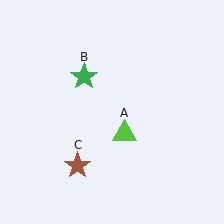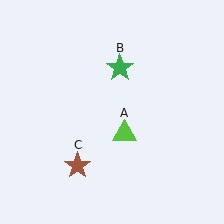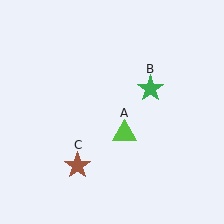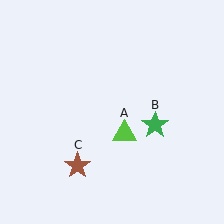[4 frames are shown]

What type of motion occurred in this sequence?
The green star (object B) rotated clockwise around the center of the scene.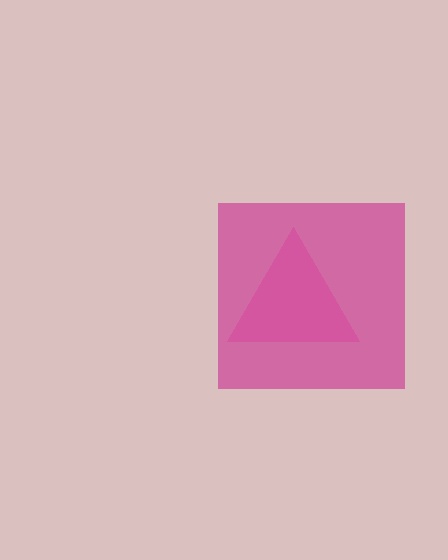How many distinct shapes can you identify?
There are 2 distinct shapes: a pink triangle, a magenta square.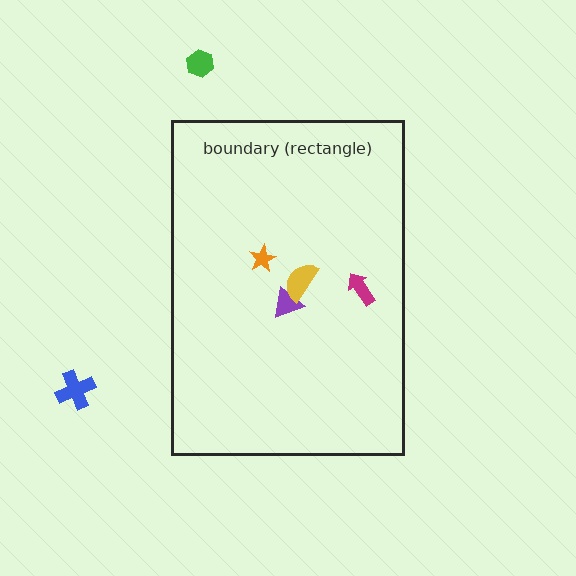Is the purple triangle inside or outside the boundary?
Inside.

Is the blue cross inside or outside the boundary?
Outside.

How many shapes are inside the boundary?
4 inside, 2 outside.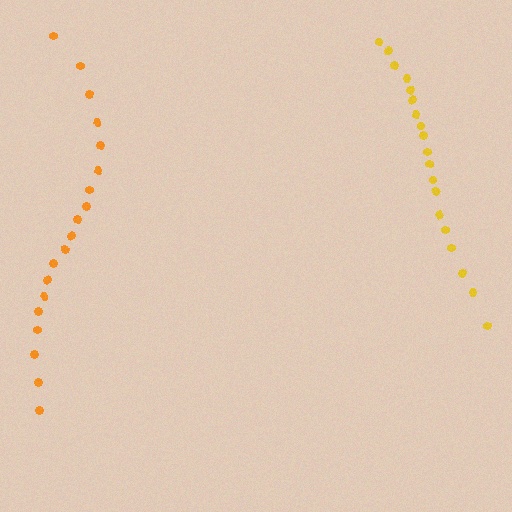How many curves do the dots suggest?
There are 2 distinct paths.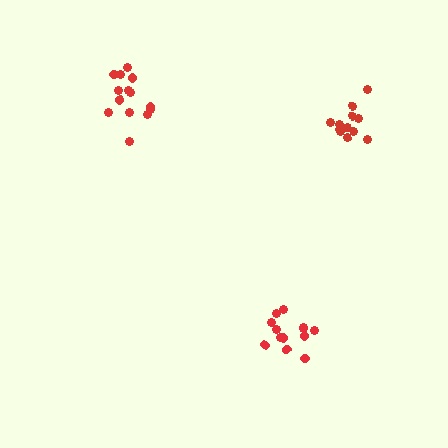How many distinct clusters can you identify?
There are 3 distinct clusters.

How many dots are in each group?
Group 1: 13 dots, Group 2: 14 dots, Group 3: 13 dots (40 total).